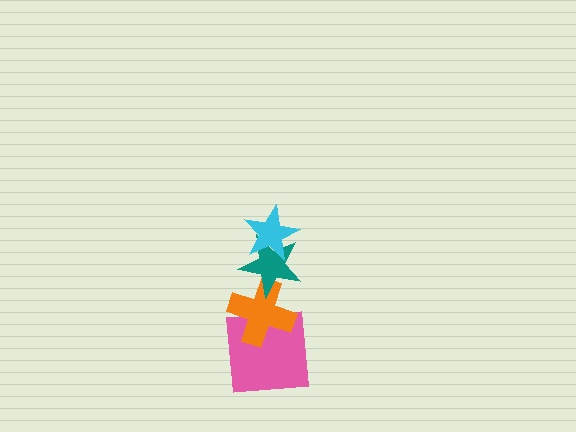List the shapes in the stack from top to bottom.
From top to bottom: the cyan star, the teal star, the orange cross, the pink square.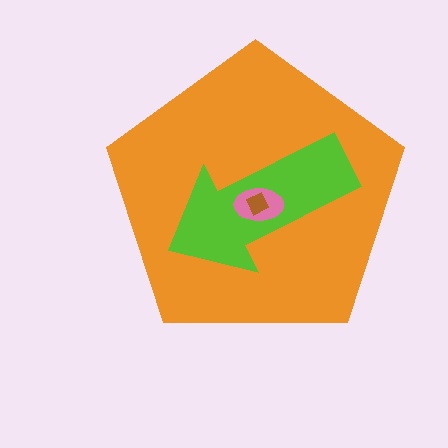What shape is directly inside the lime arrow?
The pink ellipse.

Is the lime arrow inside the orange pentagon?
Yes.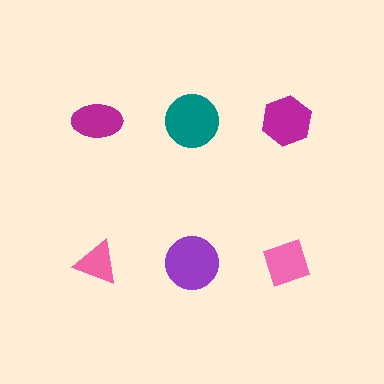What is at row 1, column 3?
A magenta hexagon.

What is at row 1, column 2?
A teal circle.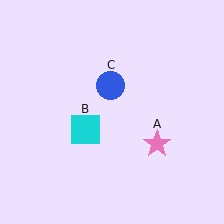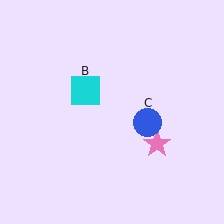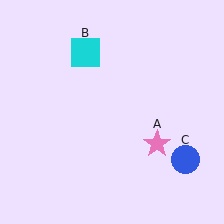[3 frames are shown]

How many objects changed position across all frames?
2 objects changed position: cyan square (object B), blue circle (object C).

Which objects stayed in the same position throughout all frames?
Pink star (object A) remained stationary.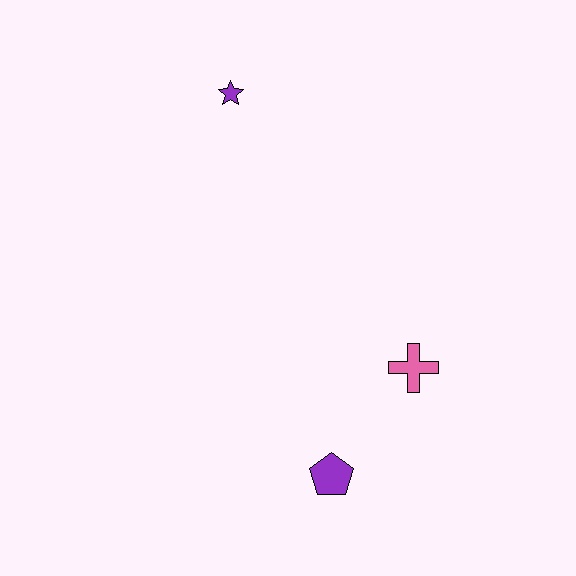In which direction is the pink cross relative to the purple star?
The pink cross is below the purple star.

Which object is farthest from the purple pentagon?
The purple star is farthest from the purple pentagon.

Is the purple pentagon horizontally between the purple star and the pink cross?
Yes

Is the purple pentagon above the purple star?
No